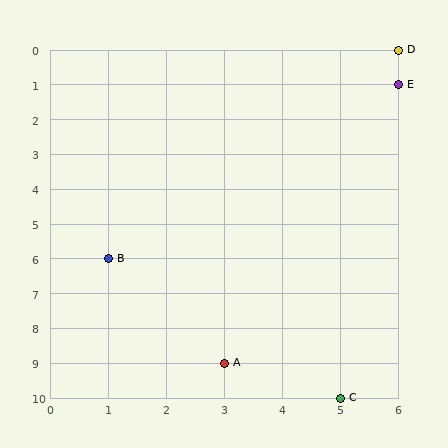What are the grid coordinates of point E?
Point E is at grid coordinates (6, 1).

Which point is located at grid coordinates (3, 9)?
Point A is at (3, 9).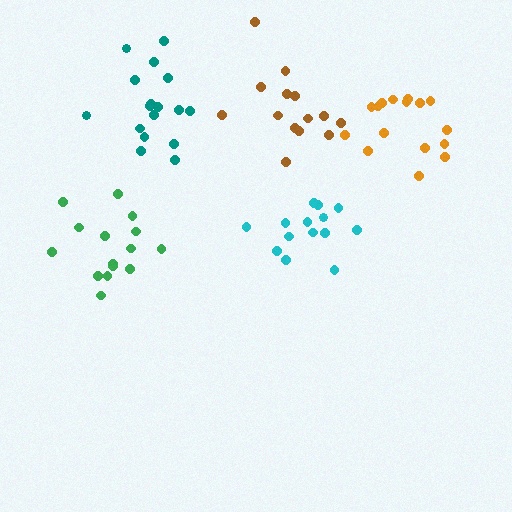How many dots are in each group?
Group 1: 17 dots, Group 2: 15 dots, Group 3: 14 dots, Group 4: 16 dots, Group 5: 14 dots (76 total).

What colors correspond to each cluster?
The clusters are colored: teal, green, cyan, orange, brown.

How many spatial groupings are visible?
There are 5 spatial groupings.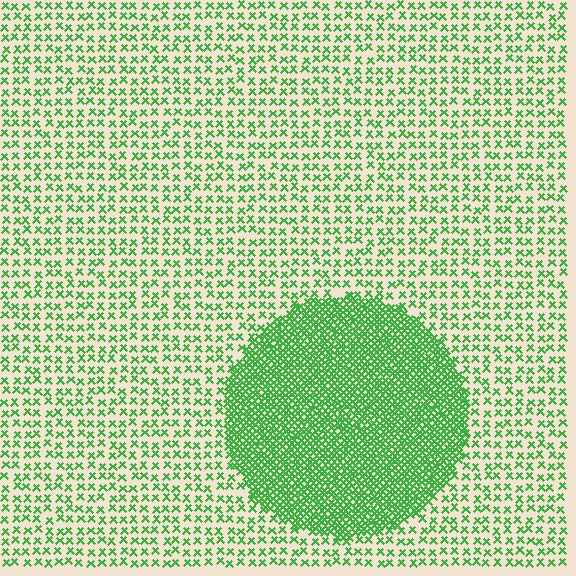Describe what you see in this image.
The image contains small green elements arranged at two different densities. A circle-shaped region is visible where the elements are more densely packed than the surrounding area.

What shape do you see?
I see a circle.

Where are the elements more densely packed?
The elements are more densely packed inside the circle boundary.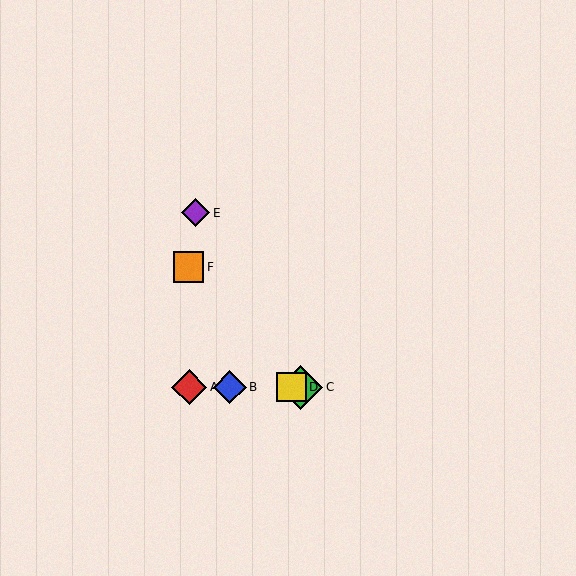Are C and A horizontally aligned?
Yes, both are at y≈387.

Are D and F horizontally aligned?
No, D is at y≈387 and F is at y≈267.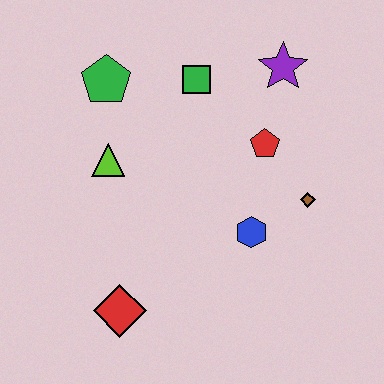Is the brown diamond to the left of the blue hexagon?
No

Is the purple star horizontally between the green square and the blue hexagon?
No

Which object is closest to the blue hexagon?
The brown diamond is closest to the blue hexagon.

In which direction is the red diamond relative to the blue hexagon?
The red diamond is to the left of the blue hexagon.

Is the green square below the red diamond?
No